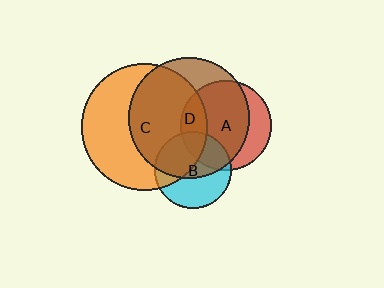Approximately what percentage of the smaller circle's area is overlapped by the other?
Approximately 55%.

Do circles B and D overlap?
Yes.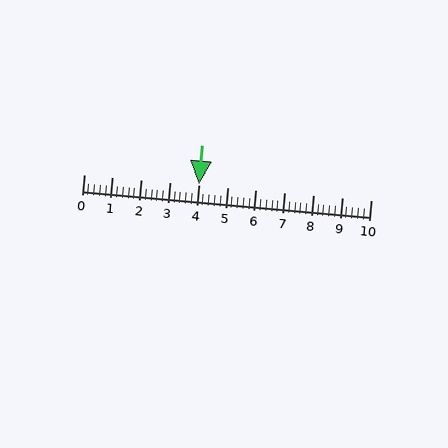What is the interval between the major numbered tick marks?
The major tick marks are spaced 1 units apart.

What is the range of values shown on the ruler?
The ruler shows values from 0 to 10.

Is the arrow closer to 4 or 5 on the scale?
The arrow is closer to 4.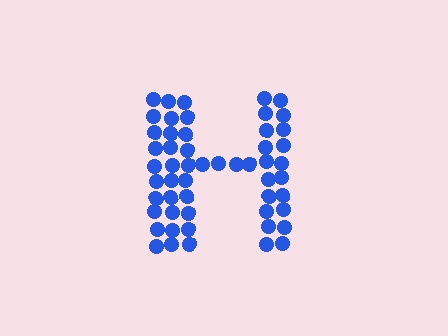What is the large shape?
The large shape is the letter H.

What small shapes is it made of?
It is made of small circles.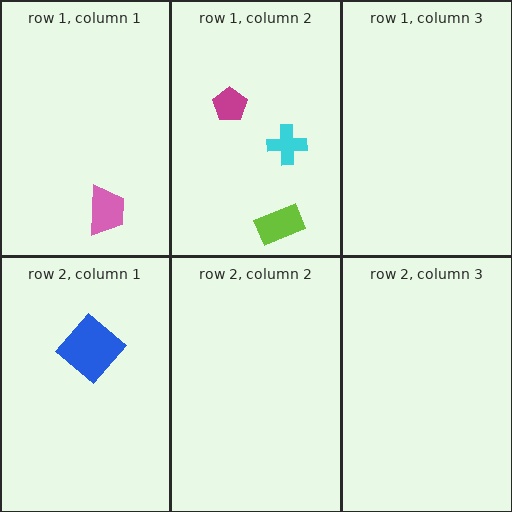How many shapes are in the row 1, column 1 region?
1.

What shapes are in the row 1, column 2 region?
The magenta pentagon, the cyan cross, the lime rectangle.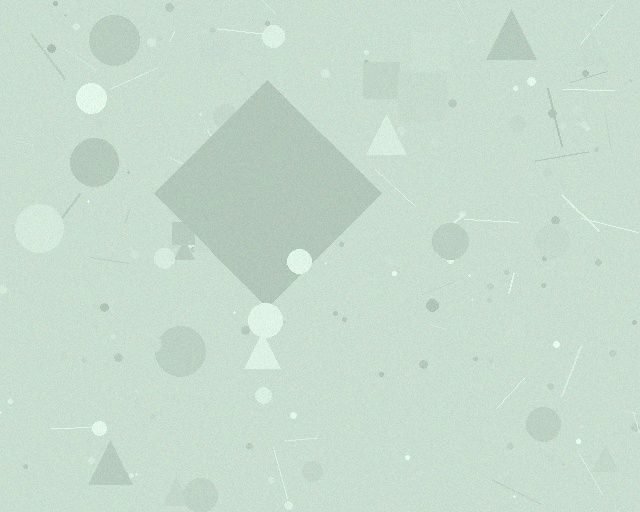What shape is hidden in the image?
A diamond is hidden in the image.